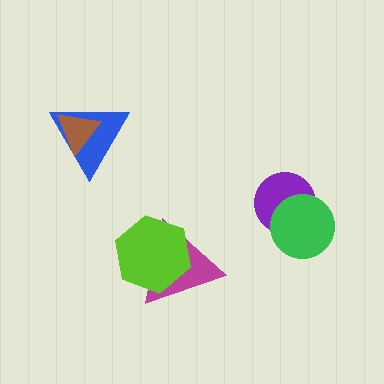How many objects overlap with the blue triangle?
1 object overlaps with the blue triangle.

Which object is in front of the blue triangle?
The brown triangle is in front of the blue triangle.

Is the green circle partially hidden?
No, no other shape covers it.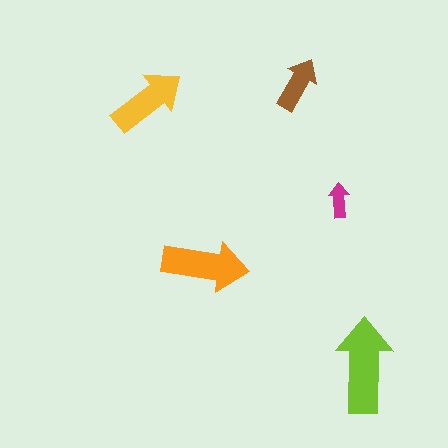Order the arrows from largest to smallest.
the lime one, the orange one, the yellow one, the brown one, the magenta one.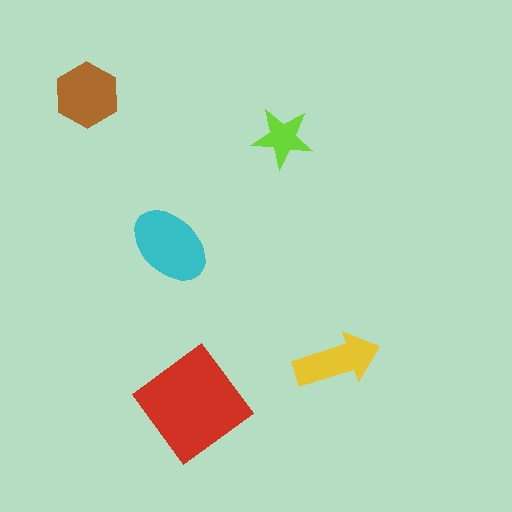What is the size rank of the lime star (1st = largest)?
5th.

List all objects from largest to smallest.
The red diamond, the cyan ellipse, the brown hexagon, the yellow arrow, the lime star.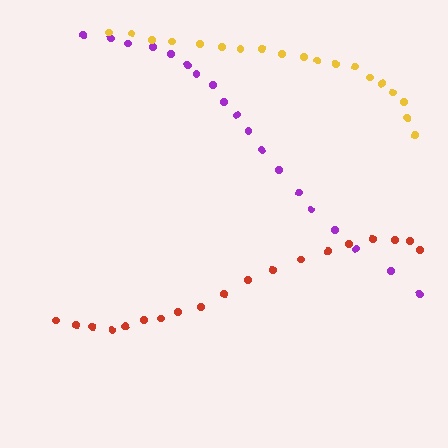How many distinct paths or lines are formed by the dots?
There are 3 distinct paths.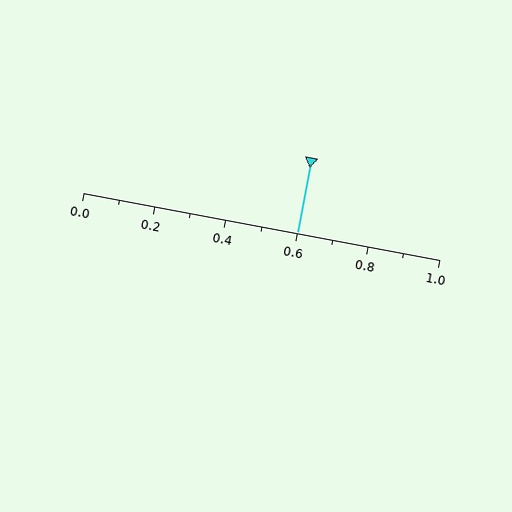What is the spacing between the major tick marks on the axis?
The major ticks are spaced 0.2 apart.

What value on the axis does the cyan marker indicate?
The marker indicates approximately 0.6.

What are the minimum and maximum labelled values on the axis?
The axis runs from 0.0 to 1.0.